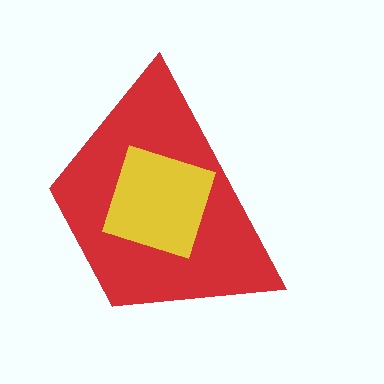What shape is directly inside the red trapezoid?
The yellow square.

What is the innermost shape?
The yellow square.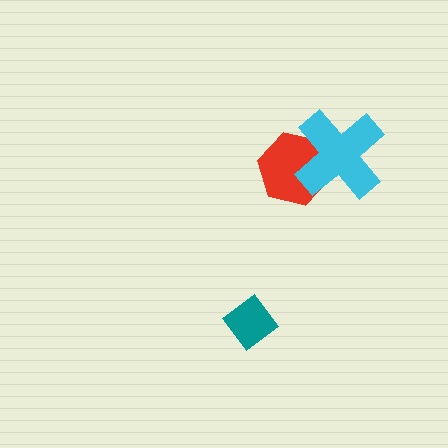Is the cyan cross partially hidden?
No, no other shape covers it.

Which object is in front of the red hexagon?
The cyan cross is in front of the red hexagon.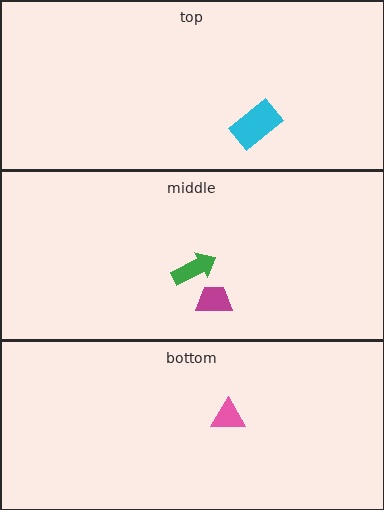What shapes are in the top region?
The cyan rectangle.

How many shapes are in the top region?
1.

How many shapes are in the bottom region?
1.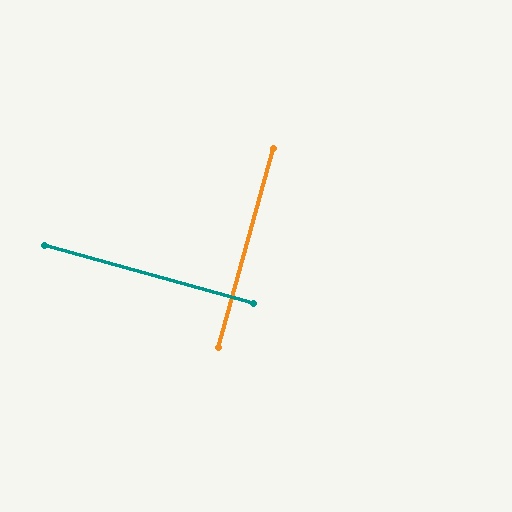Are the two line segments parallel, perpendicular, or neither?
Perpendicular — they meet at approximately 90°.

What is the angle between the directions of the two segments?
Approximately 90 degrees.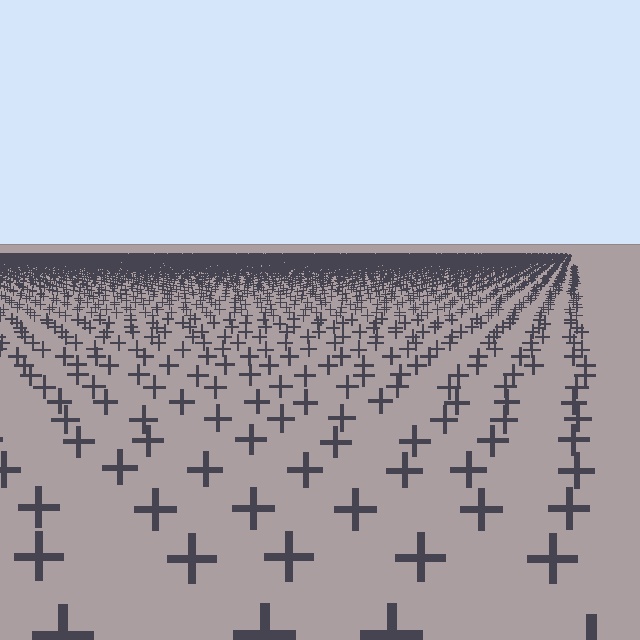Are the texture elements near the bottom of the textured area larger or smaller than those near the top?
Larger. Near the bottom, elements are closer to the viewer and appear at a bigger on-screen size.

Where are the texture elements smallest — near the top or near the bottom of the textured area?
Near the top.